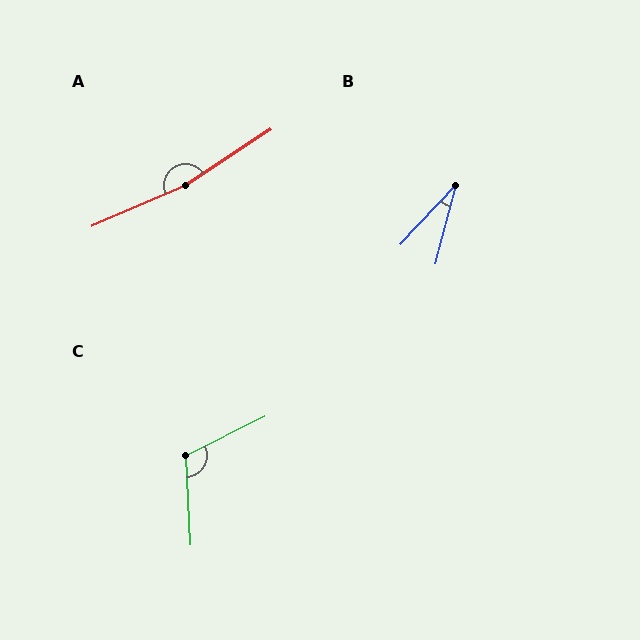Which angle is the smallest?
B, at approximately 29 degrees.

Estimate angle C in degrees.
Approximately 114 degrees.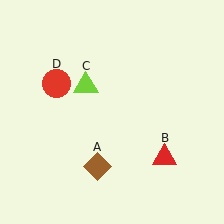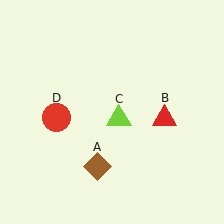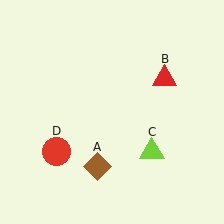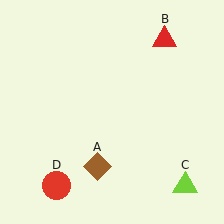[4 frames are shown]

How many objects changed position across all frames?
3 objects changed position: red triangle (object B), lime triangle (object C), red circle (object D).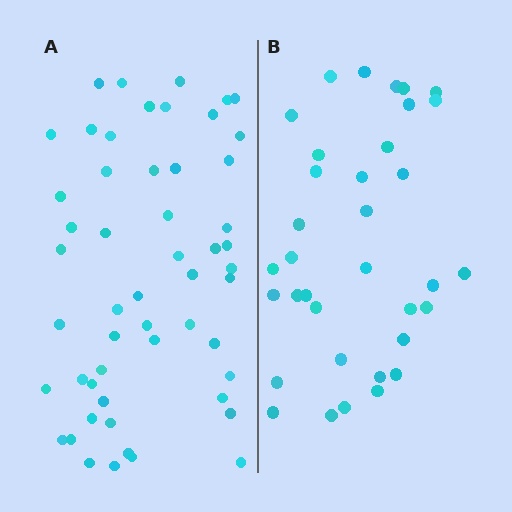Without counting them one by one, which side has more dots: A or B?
Region A (the left region) has more dots.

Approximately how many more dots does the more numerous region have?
Region A has approximately 20 more dots than region B.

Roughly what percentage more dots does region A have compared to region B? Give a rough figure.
About 50% more.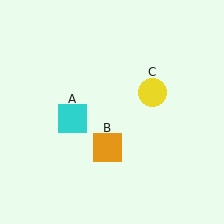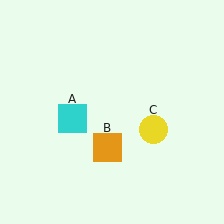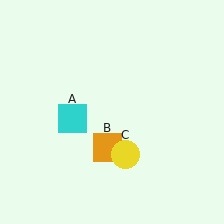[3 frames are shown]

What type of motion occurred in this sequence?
The yellow circle (object C) rotated clockwise around the center of the scene.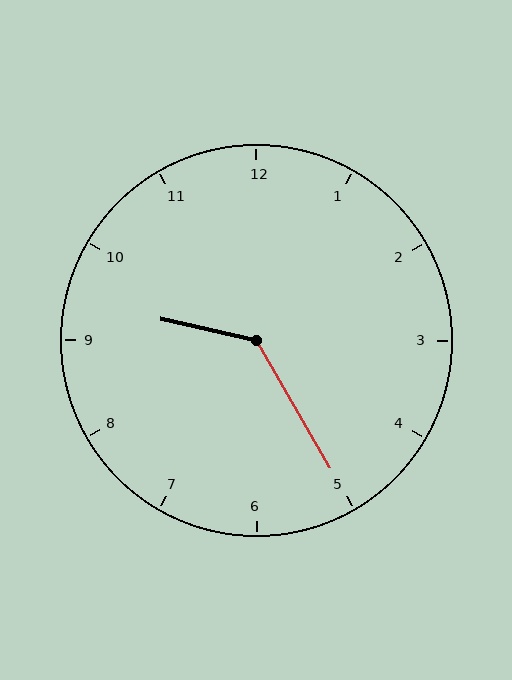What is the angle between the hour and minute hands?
Approximately 132 degrees.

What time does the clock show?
9:25.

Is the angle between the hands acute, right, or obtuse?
It is obtuse.